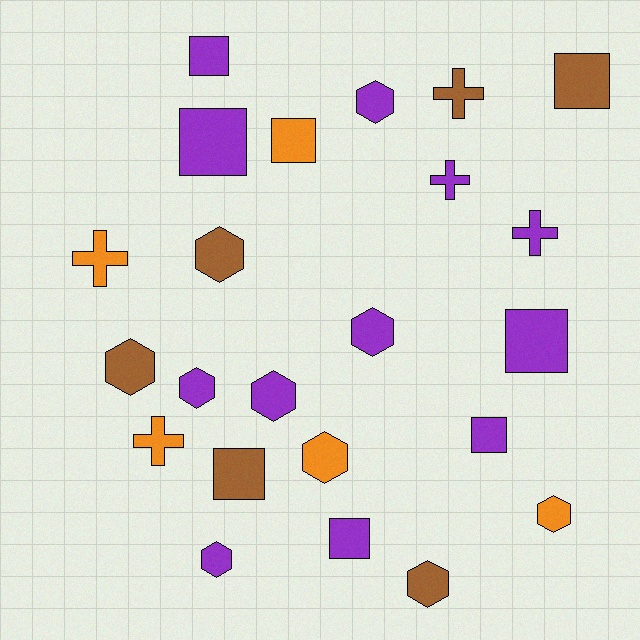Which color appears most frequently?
Purple, with 12 objects.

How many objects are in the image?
There are 23 objects.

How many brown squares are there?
There are 2 brown squares.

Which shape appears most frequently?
Hexagon, with 10 objects.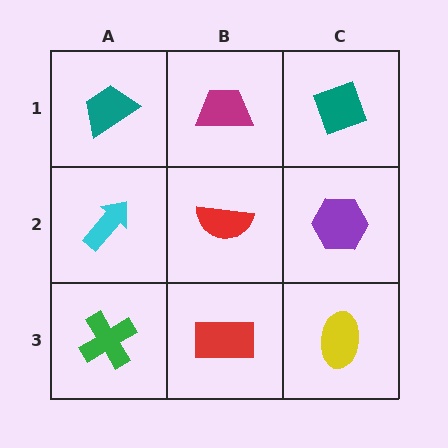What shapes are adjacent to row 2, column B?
A magenta trapezoid (row 1, column B), a red rectangle (row 3, column B), a cyan arrow (row 2, column A), a purple hexagon (row 2, column C).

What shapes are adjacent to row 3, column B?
A red semicircle (row 2, column B), a green cross (row 3, column A), a yellow ellipse (row 3, column C).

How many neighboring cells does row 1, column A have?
2.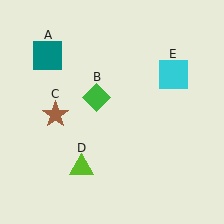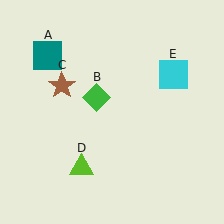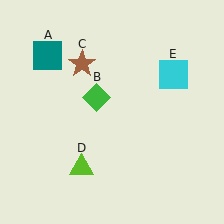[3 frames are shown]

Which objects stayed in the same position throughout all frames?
Teal square (object A) and green diamond (object B) and lime triangle (object D) and cyan square (object E) remained stationary.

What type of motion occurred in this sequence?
The brown star (object C) rotated clockwise around the center of the scene.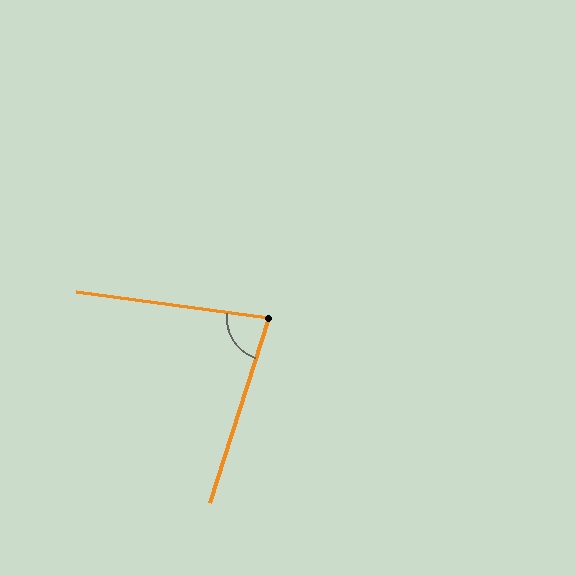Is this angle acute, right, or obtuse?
It is acute.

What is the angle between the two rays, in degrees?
Approximately 80 degrees.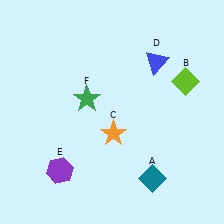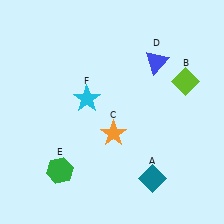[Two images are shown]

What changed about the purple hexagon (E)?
In Image 1, E is purple. In Image 2, it changed to green.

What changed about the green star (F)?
In Image 1, F is green. In Image 2, it changed to cyan.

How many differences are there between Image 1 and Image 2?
There are 2 differences between the two images.